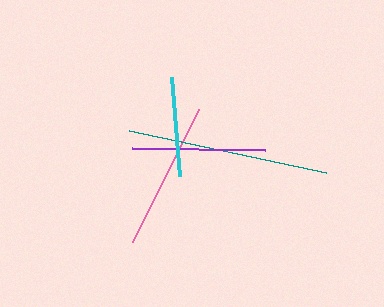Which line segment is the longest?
The teal line is the longest at approximately 202 pixels.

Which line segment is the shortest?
The cyan line is the shortest at approximately 99 pixels.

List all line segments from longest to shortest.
From longest to shortest: teal, pink, purple, cyan.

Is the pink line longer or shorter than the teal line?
The teal line is longer than the pink line.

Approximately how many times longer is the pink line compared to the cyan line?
The pink line is approximately 1.5 times the length of the cyan line.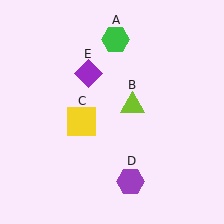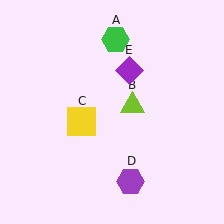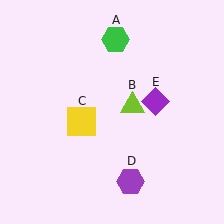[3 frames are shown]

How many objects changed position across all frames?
1 object changed position: purple diamond (object E).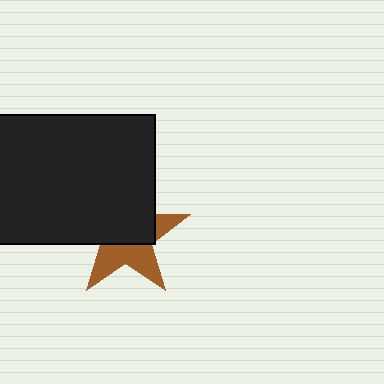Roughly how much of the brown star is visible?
A small part of it is visible (roughly 44%).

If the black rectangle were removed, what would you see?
You would see the complete brown star.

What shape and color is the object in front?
The object in front is a black rectangle.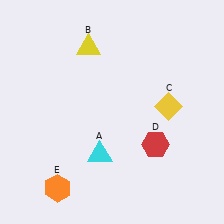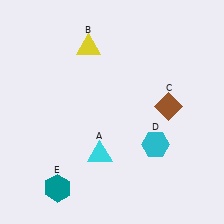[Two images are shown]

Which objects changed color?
C changed from yellow to brown. D changed from red to cyan. E changed from orange to teal.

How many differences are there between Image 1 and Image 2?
There are 3 differences between the two images.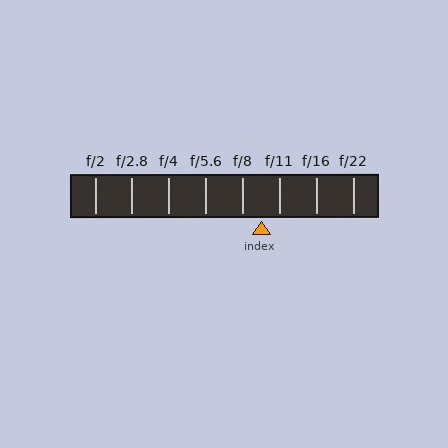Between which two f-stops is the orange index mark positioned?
The index mark is between f/8 and f/11.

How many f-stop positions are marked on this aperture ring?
There are 8 f-stop positions marked.